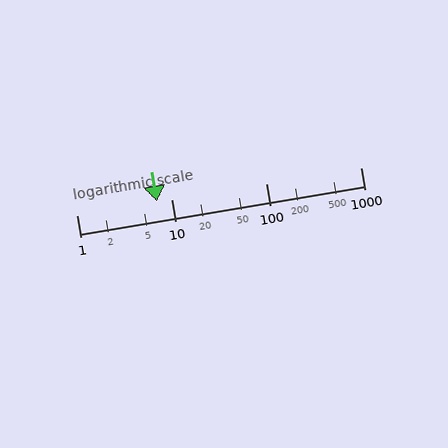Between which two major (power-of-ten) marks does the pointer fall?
The pointer is between 1 and 10.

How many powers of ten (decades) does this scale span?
The scale spans 3 decades, from 1 to 1000.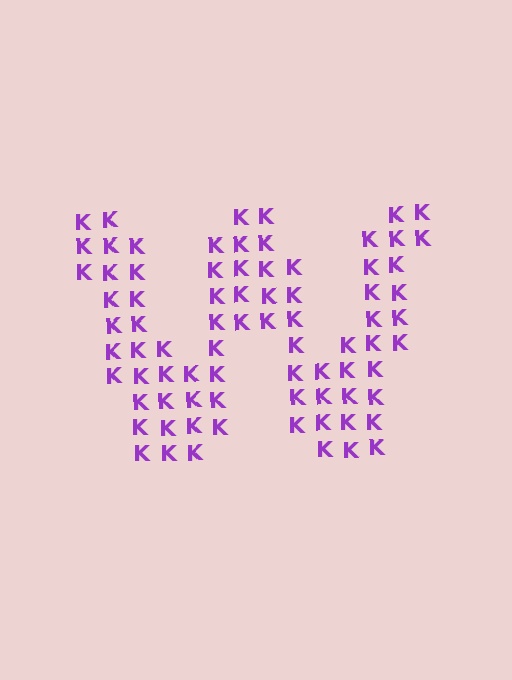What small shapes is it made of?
It is made of small letter K's.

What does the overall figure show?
The overall figure shows the letter W.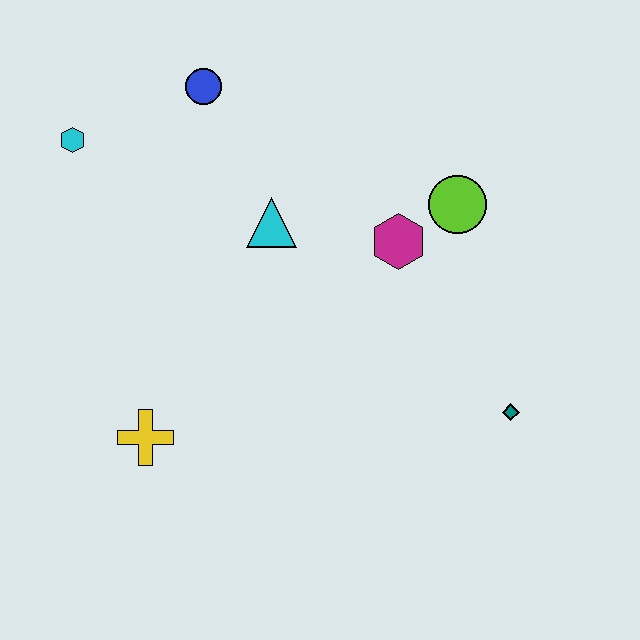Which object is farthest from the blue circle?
The teal diamond is farthest from the blue circle.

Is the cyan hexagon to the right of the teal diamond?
No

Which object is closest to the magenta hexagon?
The lime circle is closest to the magenta hexagon.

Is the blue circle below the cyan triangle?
No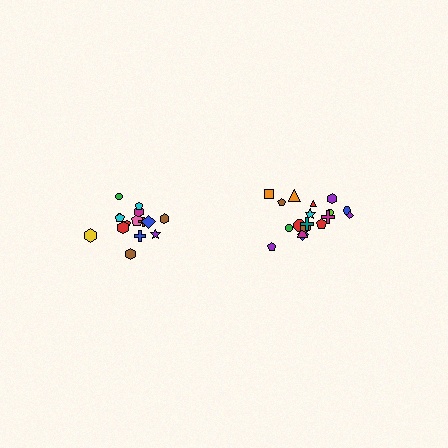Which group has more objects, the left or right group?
The right group.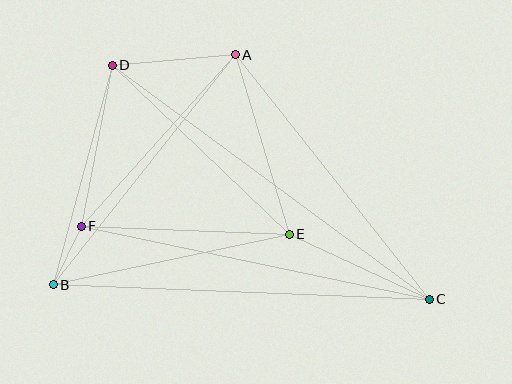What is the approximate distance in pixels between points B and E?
The distance between B and E is approximately 241 pixels.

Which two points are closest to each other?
Points B and F are closest to each other.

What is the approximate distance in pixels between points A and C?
The distance between A and C is approximately 312 pixels.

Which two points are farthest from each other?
Points C and D are farthest from each other.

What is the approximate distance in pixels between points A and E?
The distance between A and E is approximately 187 pixels.